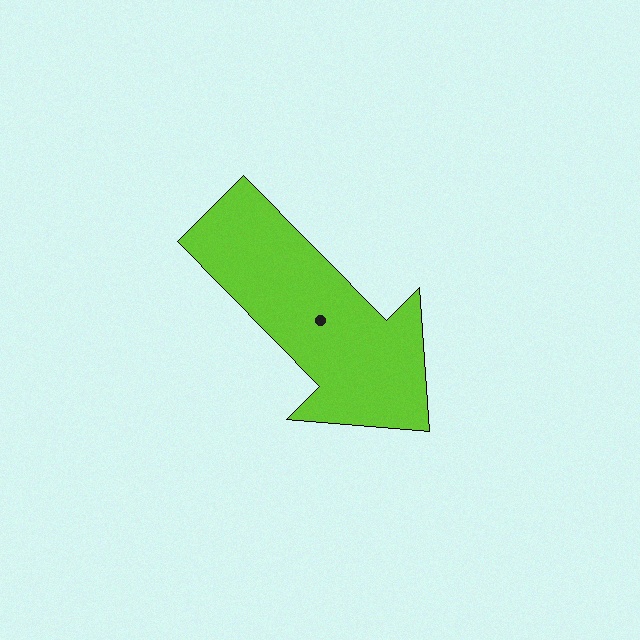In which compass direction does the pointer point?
Southeast.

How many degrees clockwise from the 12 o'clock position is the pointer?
Approximately 135 degrees.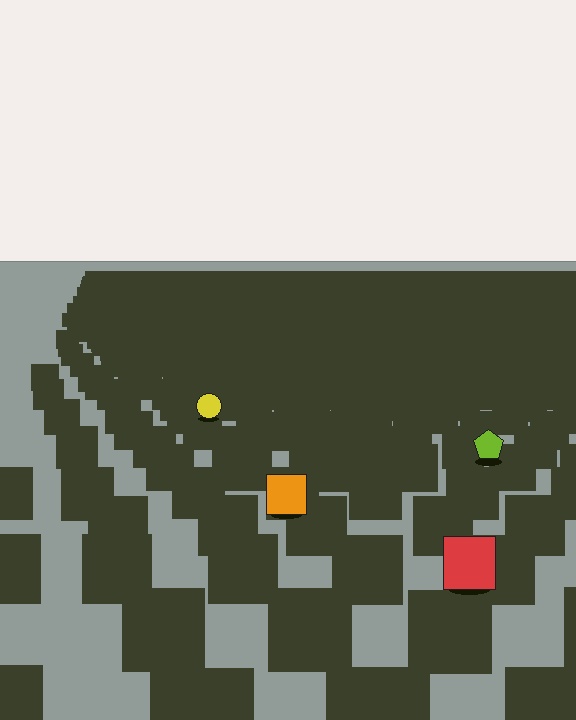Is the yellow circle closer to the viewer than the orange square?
No. The orange square is closer — you can tell from the texture gradient: the ground texture is coarser near it.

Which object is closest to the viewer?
The red square is closest. The texture marks near it are larger and more spread out.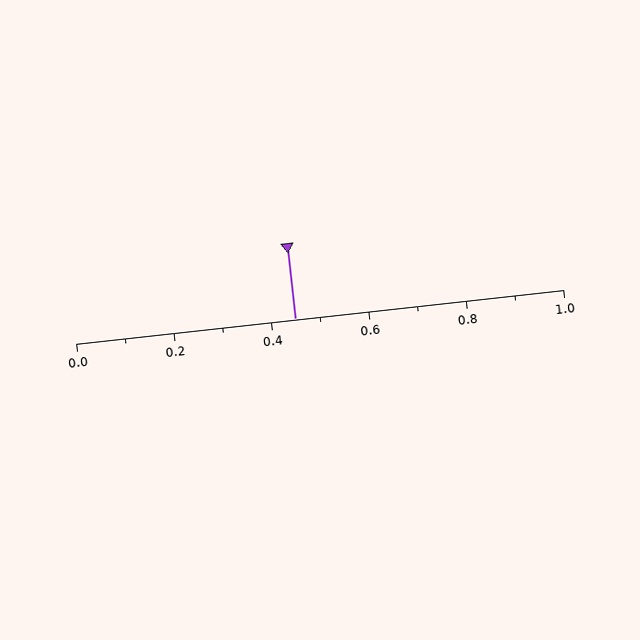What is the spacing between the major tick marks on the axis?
The major ticks are spaced 0.2 apart.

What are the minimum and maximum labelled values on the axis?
The axis runs from 0.0 to 1.0.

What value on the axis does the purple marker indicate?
The marker indicates approximately 0.45.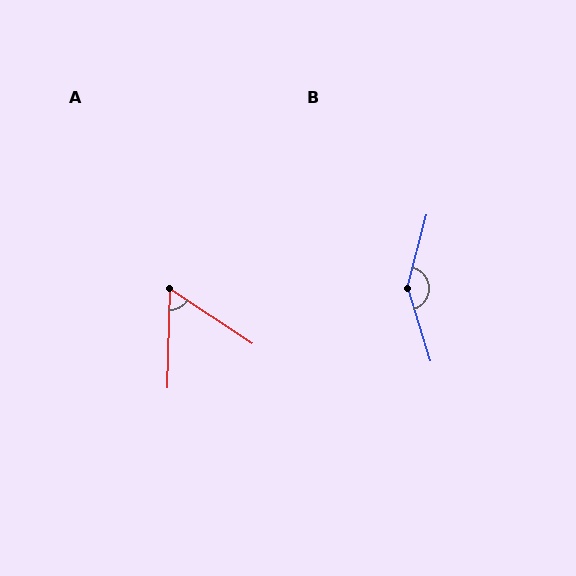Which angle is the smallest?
A, at approximately 58 degrees.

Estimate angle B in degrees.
Approximately 148 degrees.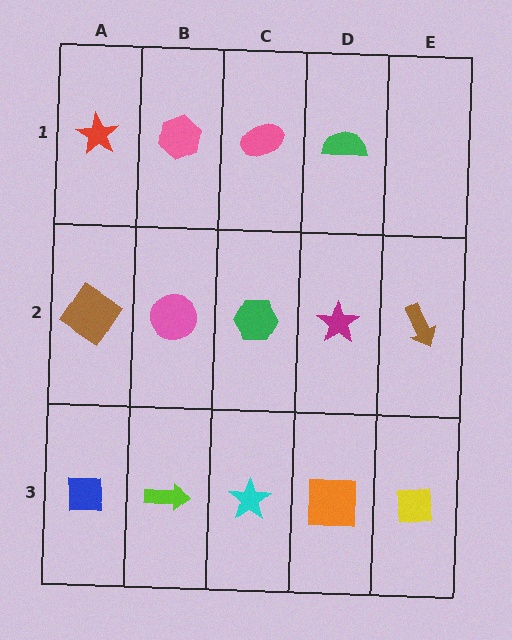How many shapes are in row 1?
4 shapes.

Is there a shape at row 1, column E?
No, that cell is empty.